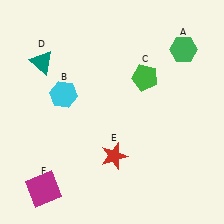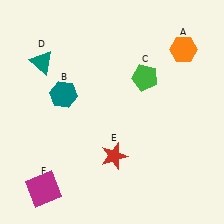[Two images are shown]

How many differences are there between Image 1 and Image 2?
There are 2 differences between the two images.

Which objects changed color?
A changed from green to orange. B changed from cyan to teal.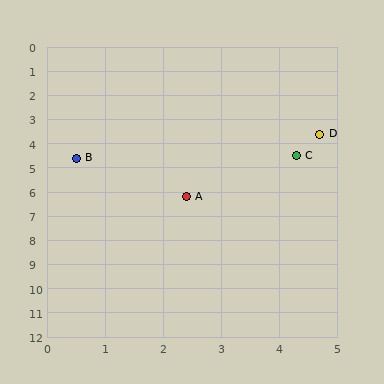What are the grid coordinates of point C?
Point C is at approximately (4.3, 4.5).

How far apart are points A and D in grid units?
Points A and D are about 3.5 grid units apart.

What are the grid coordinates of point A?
Point A is at approximately (2.4, 6.2).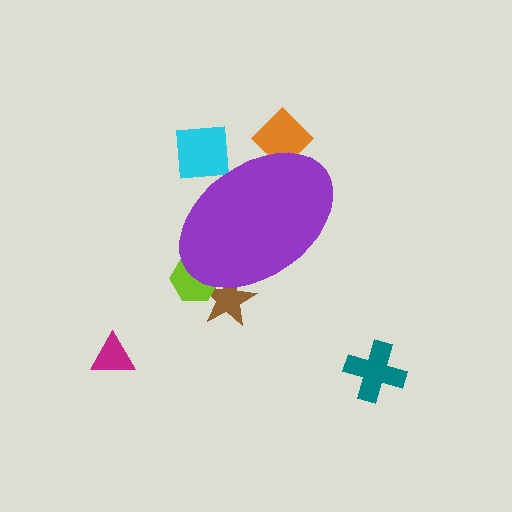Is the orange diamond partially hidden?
Yes, the orange diamond is partially hidden behind the purple ellipse.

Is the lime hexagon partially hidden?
Yes, the lime hexagon is partially hidden behind the purple ellipse.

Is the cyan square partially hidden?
Yes, the cyan square is partially hidden behind the purple ellipse.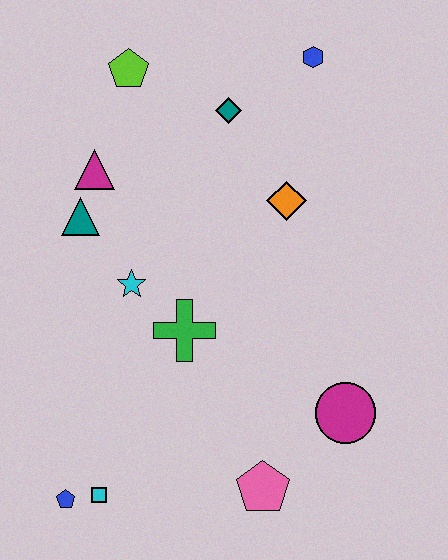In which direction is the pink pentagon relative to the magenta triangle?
The pink pentagon is below the magenta triangle.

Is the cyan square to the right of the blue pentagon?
Yes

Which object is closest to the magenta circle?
The pink pentagon is closest to the magenta circle.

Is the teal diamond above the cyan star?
Yes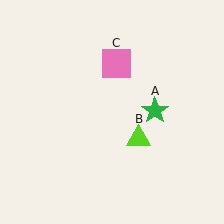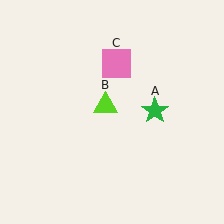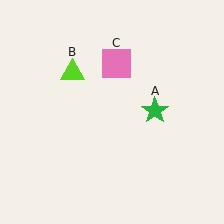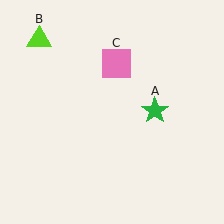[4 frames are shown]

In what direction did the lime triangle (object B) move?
The lime triangle (object B) moved up and to the left.